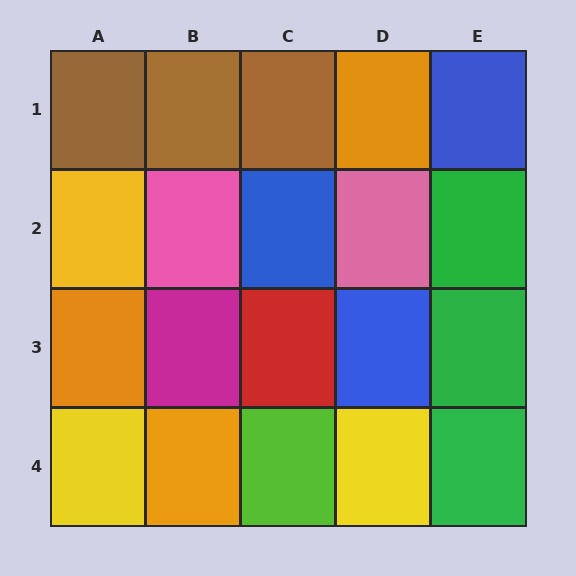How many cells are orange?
3 cells are orange.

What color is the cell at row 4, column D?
Yellow.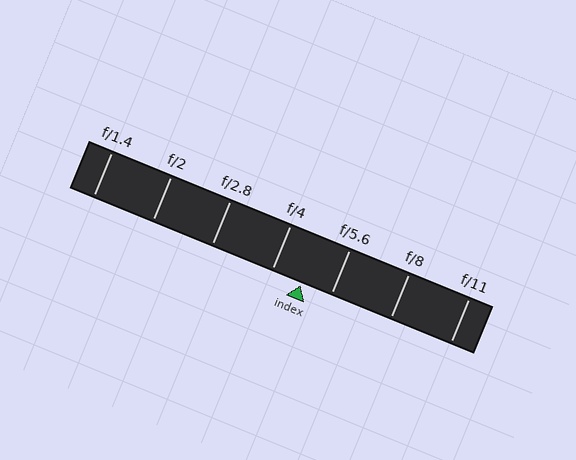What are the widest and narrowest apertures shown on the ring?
The widest aperture shown is f/1.4 and the narrowest is f/11.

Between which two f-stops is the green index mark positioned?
The index mark is between f/4 and f/5.6.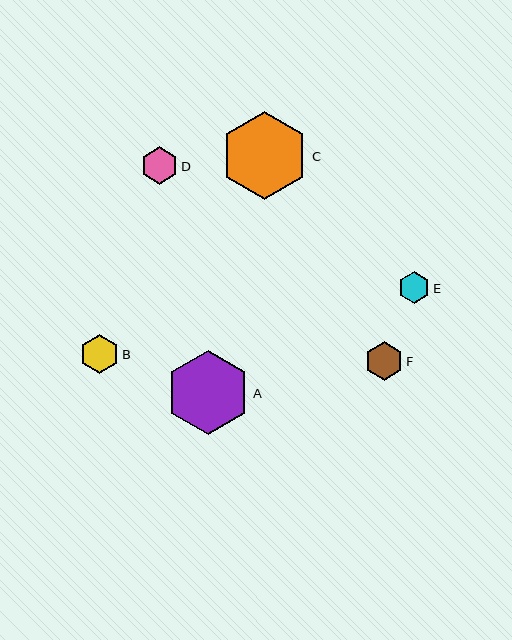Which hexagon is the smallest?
Hexagon E is the smallest with a size of approximately 31 pixels.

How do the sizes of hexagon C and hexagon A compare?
Hexagon C and hexagon A are approximately the same size.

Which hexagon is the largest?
Hexagon C is the largest with a size of approximately 88 pixels.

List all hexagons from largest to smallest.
From largest to smallest: C, A, B, F, D, E.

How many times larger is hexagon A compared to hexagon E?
Hexagon A is approximately 2.7 times the size of hexagon E.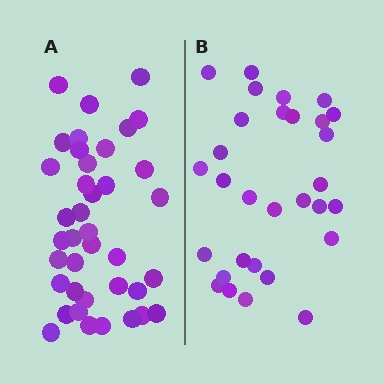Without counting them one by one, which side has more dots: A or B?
Region A (the left region) has more dots.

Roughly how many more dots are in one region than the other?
Region A has roughly 8 or so more dots than region B.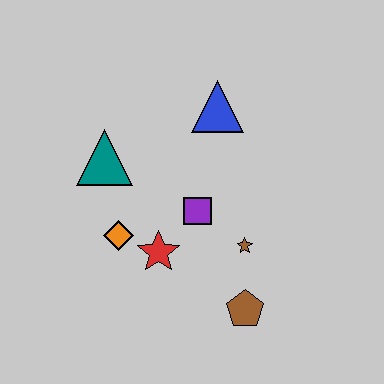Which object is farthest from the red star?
The blue triangle is farthest from the red star.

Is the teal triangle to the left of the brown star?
Yes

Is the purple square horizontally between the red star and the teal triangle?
No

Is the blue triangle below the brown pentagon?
No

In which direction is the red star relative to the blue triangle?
The red star is below the blue triangle.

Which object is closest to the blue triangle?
The purple square is closest to the blue triangle.